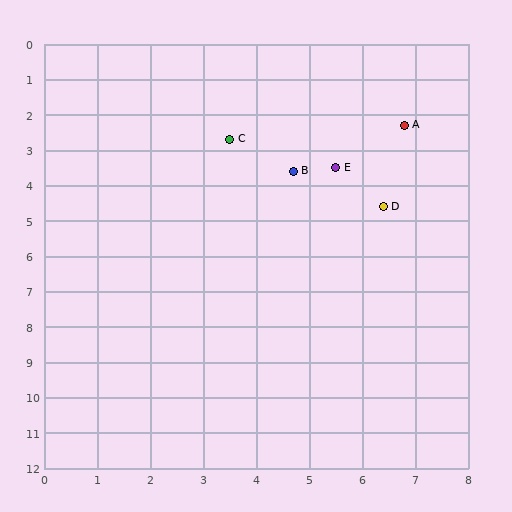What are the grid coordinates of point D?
Point D is at approximately (6.4, 4.6).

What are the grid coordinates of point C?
Point C is at approximately (3.5, 2.7).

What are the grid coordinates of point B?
Point B is at approximately (4.7, 3.6).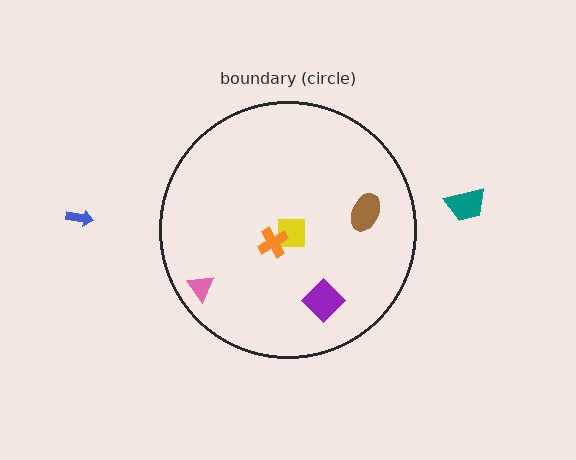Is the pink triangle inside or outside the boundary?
Inside.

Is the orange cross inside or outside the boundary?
Inside.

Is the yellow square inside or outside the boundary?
Inside.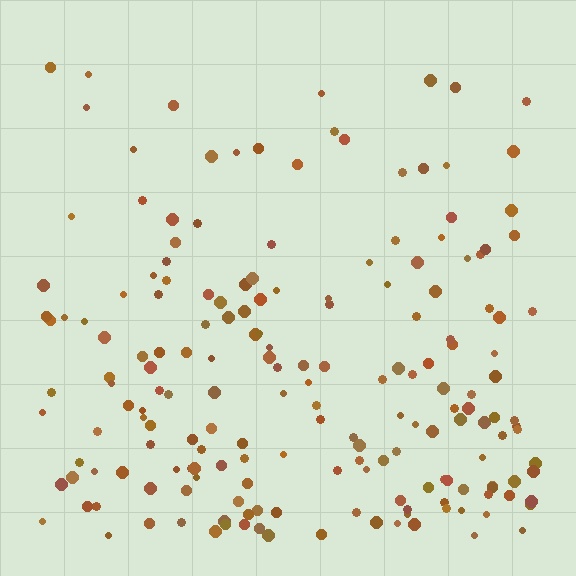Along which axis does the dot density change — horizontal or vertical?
Vertical.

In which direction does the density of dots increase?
From top to bottom, with the bottom side densest.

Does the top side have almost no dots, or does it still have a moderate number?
Still a moderate number, just noticeably fewer than the bottom.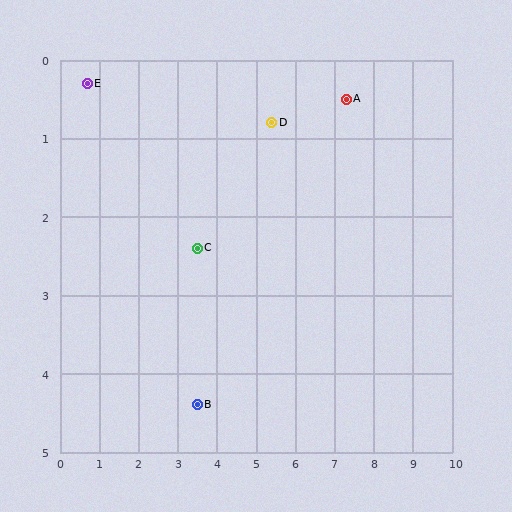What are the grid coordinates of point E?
Point E is at approximately (0.7, 0.3).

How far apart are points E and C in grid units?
Points E and C are about 3.5 grid units apart.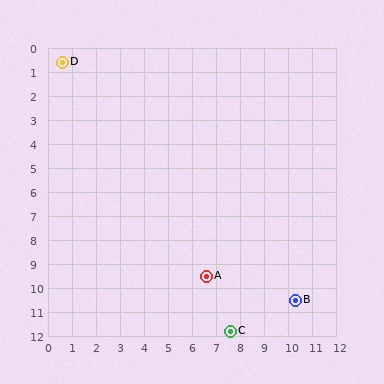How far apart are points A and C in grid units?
Points A and C are about 2.5 grid units apart.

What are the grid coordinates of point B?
Point B is at approximately (10.3, 10.5).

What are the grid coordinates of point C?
Point C is at approximately (7.6, 11.8).